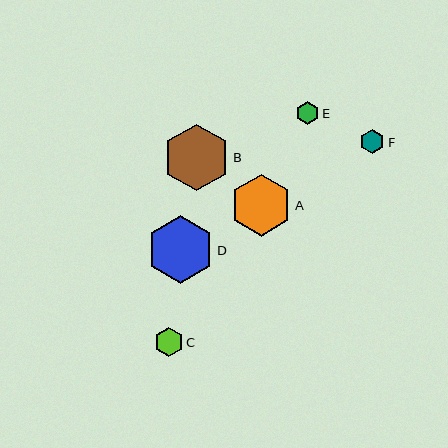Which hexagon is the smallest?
Hexagon E is the smallest with a size of approximately 24 pixels.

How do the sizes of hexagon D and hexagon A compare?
Hexagon D and hexagon A are approximately the same size.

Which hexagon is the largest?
Hexagon D is the largest with a size of approximately 67 pixels.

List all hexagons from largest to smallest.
From largest to smallest: D, B, A, C, F, E.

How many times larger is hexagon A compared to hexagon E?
Hexagon A is approximately 2.6 times the size of hexagon E.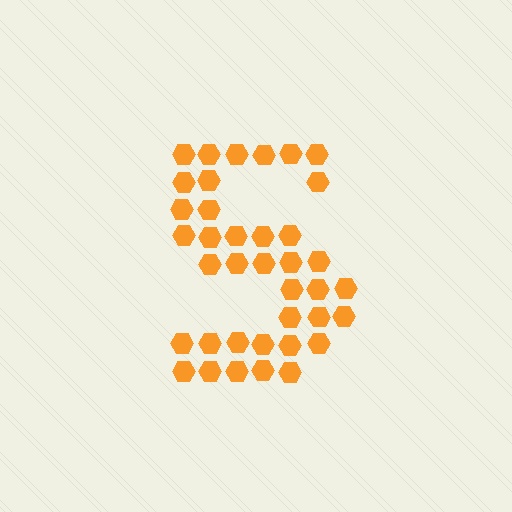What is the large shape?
The large shape is the letter S.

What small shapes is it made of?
It is made of small hexagons.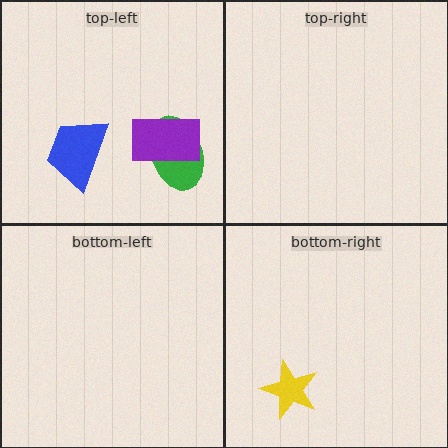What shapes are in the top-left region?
The green ellipse, the purple rectangle, the blue trapezoid.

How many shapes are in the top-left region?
3.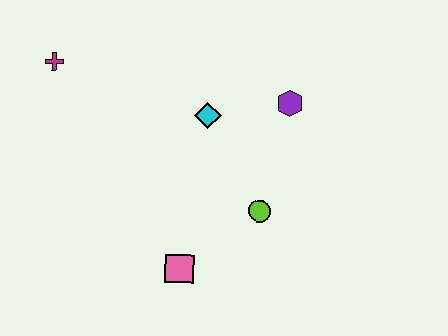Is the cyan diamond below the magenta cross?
Yes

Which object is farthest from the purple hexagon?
The magenta cross is farthest from the purple hexagon.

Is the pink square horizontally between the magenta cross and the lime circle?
Yes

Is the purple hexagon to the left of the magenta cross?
No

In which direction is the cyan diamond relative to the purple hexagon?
The cyan diamond is to the left of the purple hexagon.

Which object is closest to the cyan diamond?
The purple hexagon is closest to the cyan diamond.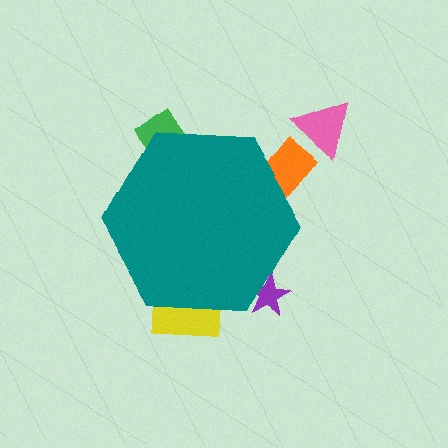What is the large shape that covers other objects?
A teal hexagon.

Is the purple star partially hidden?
Yes, the purple star is partially hidden behind the teal hexagon.